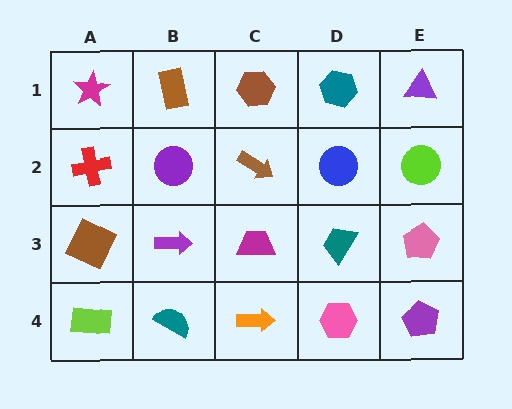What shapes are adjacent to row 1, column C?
A brown arrow (row 2, column C), a brown rectangle (row 1, column B), a teal hexagon (row 1, column D).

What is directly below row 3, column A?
A lime rectangle.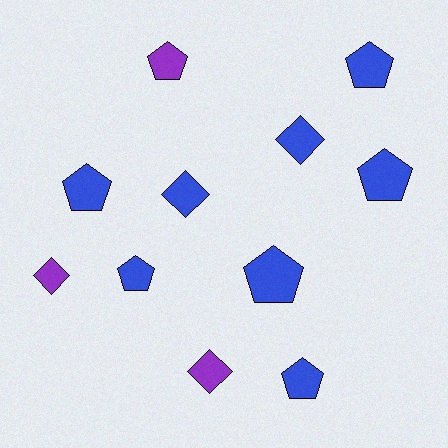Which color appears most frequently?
Blue, with 8 objects.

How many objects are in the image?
There are 11 objects.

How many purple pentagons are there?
There is 1 purple pentagon.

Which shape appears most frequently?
Pentagon, with 7 objects.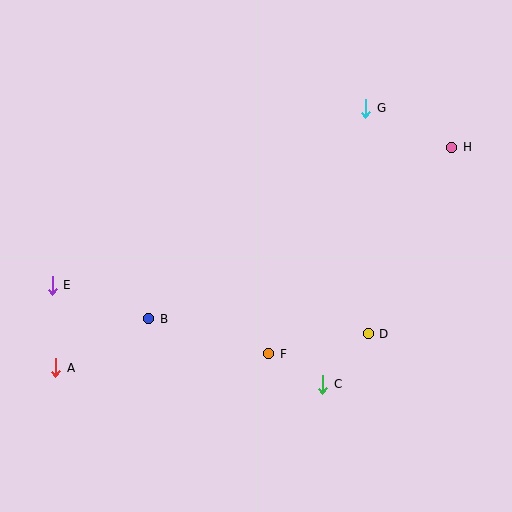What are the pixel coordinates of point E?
Point E is at (52, 285).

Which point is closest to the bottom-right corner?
Point C is closest to the bottom-right corner.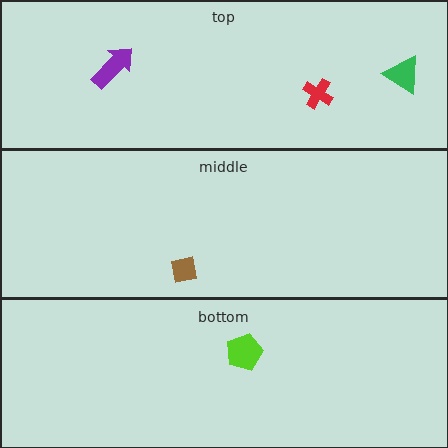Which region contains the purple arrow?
The top region.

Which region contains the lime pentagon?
The bottom region.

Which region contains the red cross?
The top region.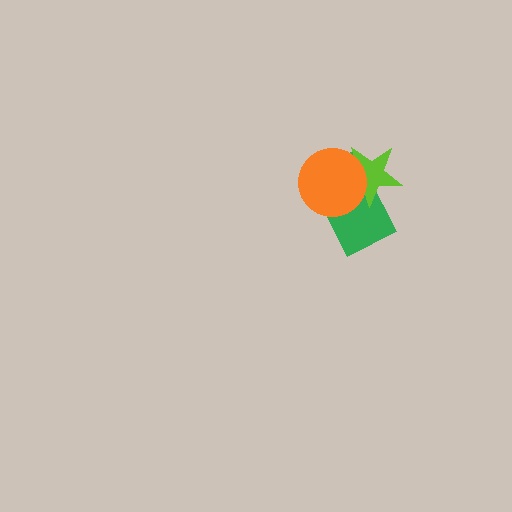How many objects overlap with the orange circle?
2 objects overlap with the orange circle.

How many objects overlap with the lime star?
2 objects overlap with the lime star.